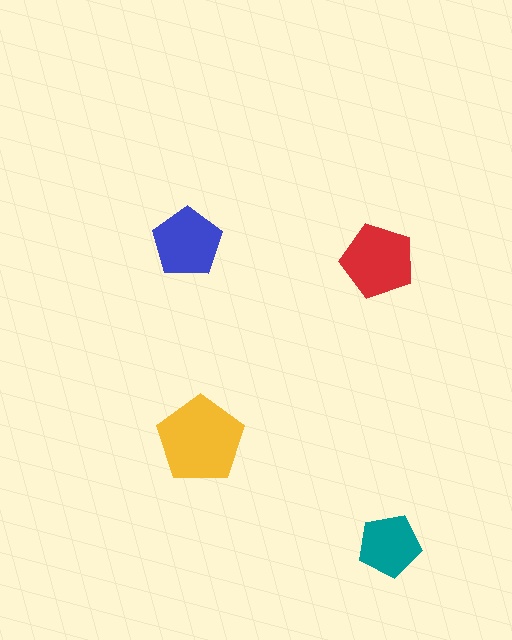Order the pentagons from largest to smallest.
the yellow one, the red one, the blue one, the teal one.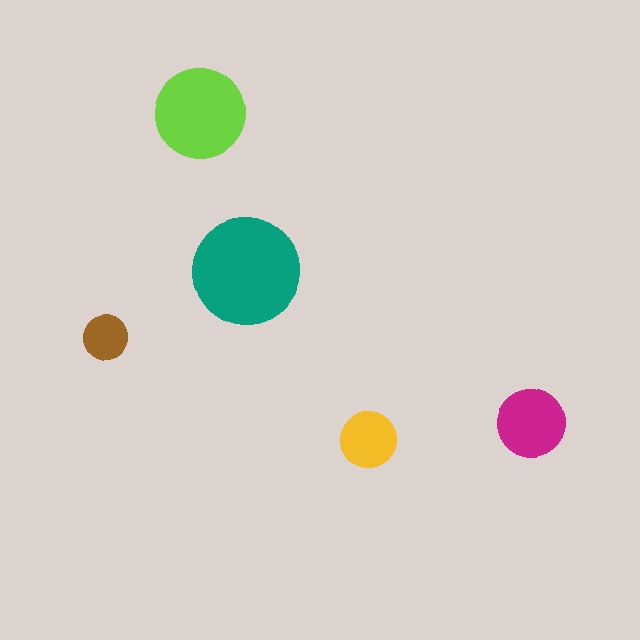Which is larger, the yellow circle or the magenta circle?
The magenta one.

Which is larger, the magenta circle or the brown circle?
The magenta one.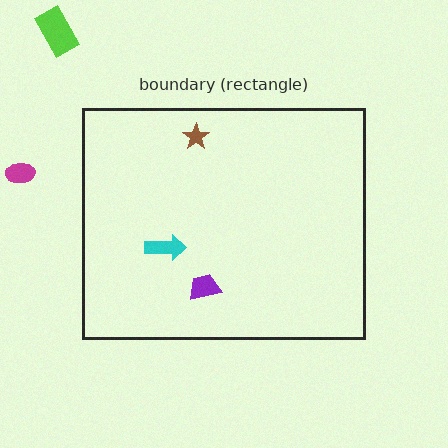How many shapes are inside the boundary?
3 inside, 2 outside.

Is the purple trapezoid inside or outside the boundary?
Inside.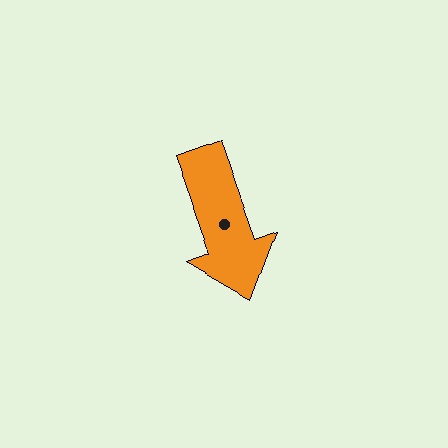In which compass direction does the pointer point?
South.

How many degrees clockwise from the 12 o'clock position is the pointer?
Approximately 160 degrees.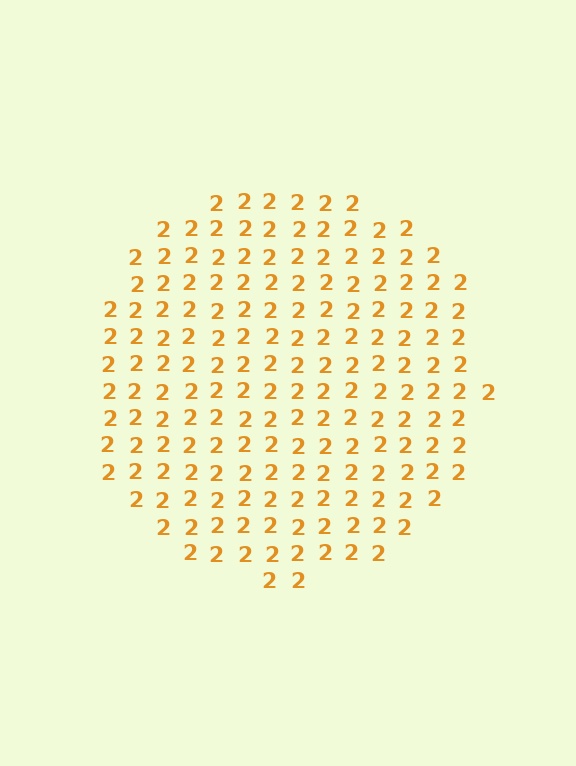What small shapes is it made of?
It is made of small digit 2's.